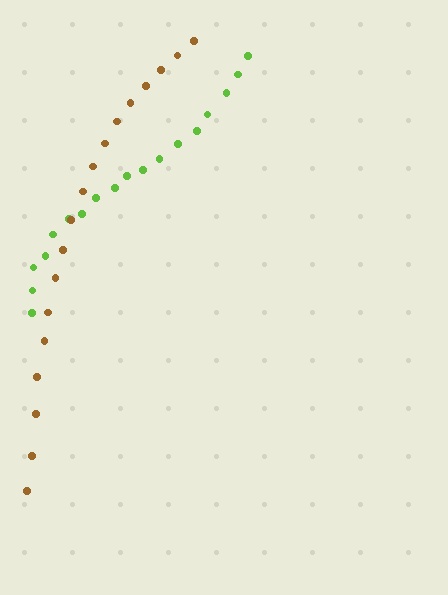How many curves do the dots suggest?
There are 2 distinct paths.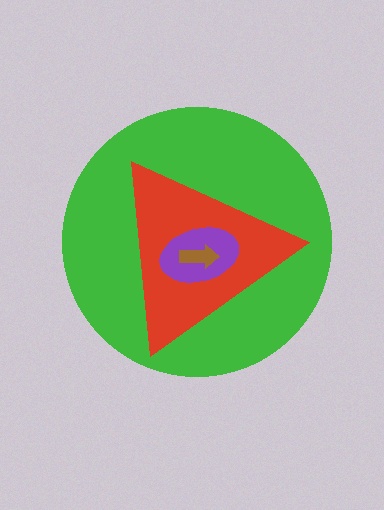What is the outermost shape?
The green circle.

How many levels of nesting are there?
4.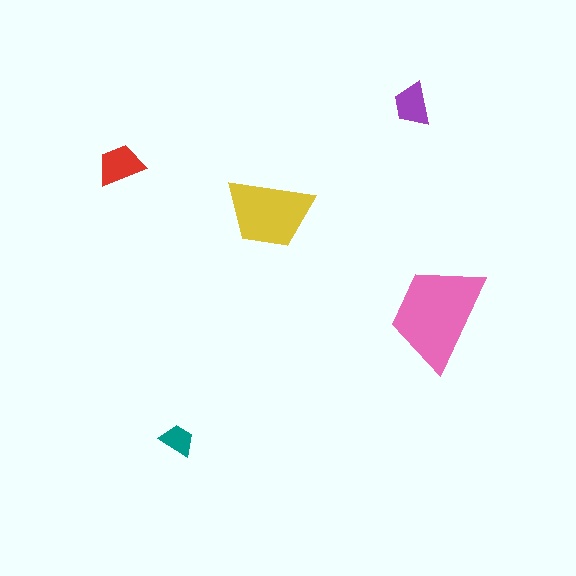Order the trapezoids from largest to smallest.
the pink one, the yellow one, the red one, the purple one, the teal one.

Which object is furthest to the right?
The pink trapezoid is rightmost.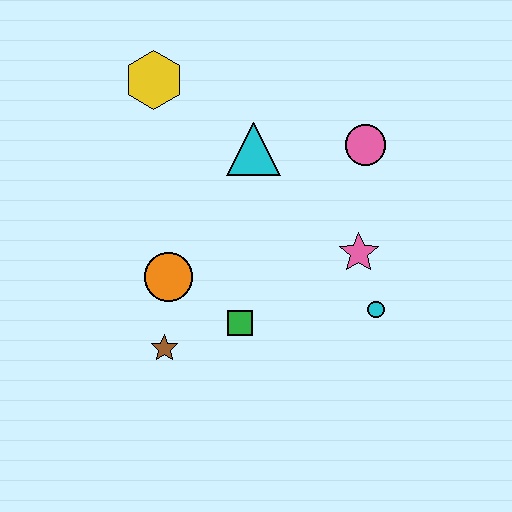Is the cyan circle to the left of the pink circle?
No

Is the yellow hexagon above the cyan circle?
Yes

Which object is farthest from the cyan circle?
The yellow hexagon is farthest from the cyan circle.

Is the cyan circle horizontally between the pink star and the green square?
No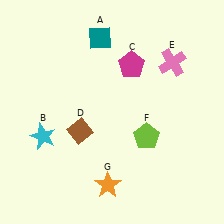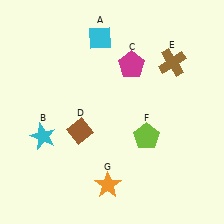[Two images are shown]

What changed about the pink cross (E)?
In Image 1, E is pink. In Image 2, it changed to brown.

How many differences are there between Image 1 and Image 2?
There are 2 differences between the two images.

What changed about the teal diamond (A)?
In Image 1, A is teal. In Image 2, it changed to cyan.